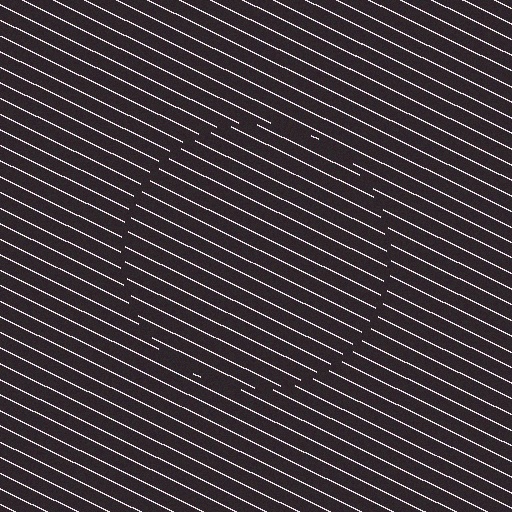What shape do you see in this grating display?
An illusory circle. The interior of the shape contains the same grating, shifted by half a period — the contour is defined by the phase discontinuity where line-ends from the inner and outer gratings abut.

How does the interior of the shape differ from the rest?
The interior of the shape contains the same grating, shifted by half a period — the contour is defined by the phase discontinuity where line-ends from the inner and outer gratings abut.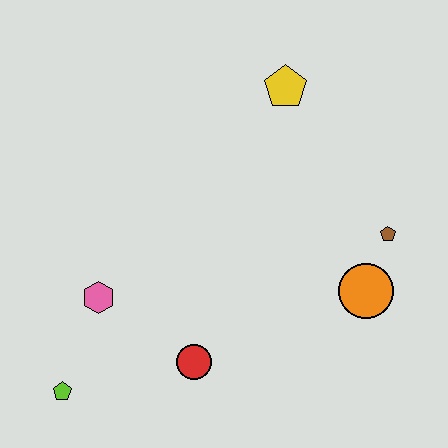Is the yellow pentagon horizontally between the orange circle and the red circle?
Yes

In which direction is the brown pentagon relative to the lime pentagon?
The brown pentagon is to the right of the lime pentagon.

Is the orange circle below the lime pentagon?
No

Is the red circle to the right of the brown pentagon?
No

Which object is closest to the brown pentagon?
The orange circle is closest to the brown pentagon.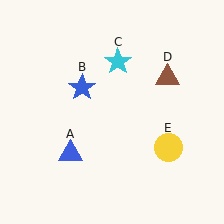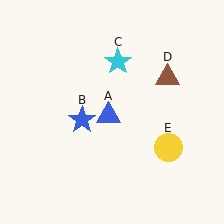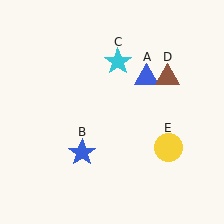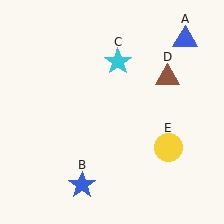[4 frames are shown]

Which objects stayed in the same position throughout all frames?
Cyan star (object C) and brown triangle (object D) and yellow circle (object E) remained stationary.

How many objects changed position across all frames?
2 objects changed position: blue triangle (object A), blue star (object B).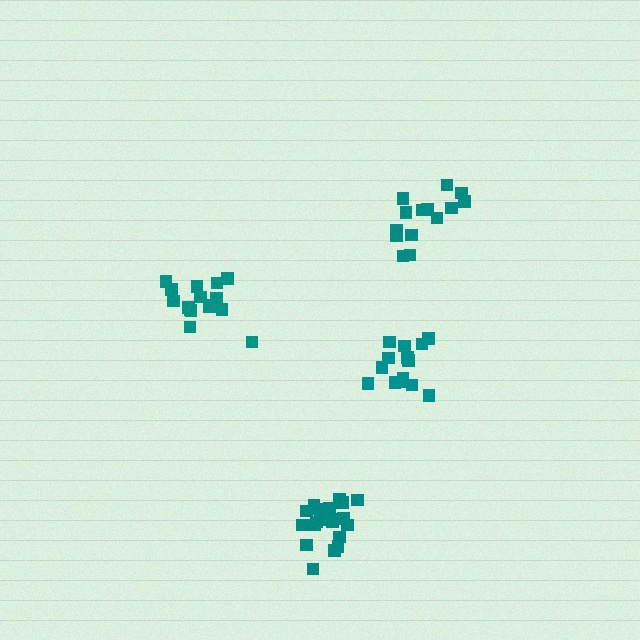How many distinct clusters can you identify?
There are 4 distinct clusters.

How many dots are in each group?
Group 1: 17 dots, Group 2: 14 dots, Group 3: 14 dots, Group 4: 20 dots (65 total).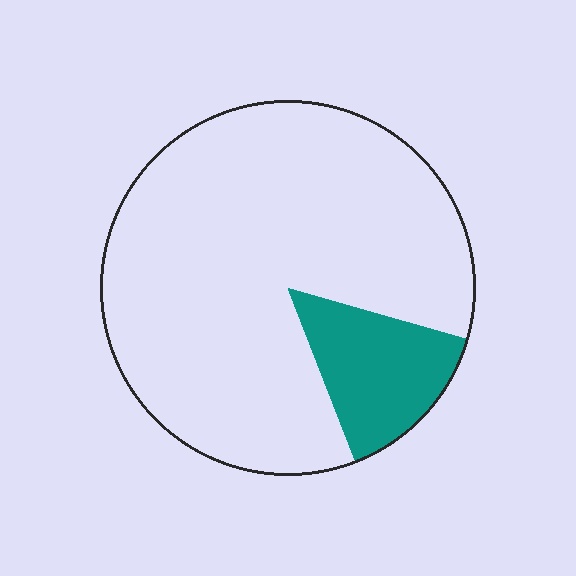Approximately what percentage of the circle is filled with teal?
Approximately 15%.